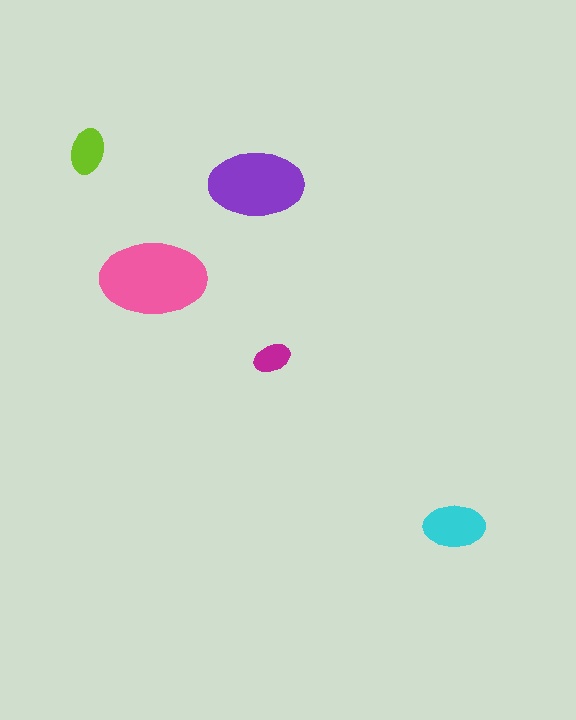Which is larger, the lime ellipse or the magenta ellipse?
The lime one.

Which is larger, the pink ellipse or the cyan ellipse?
The pink one.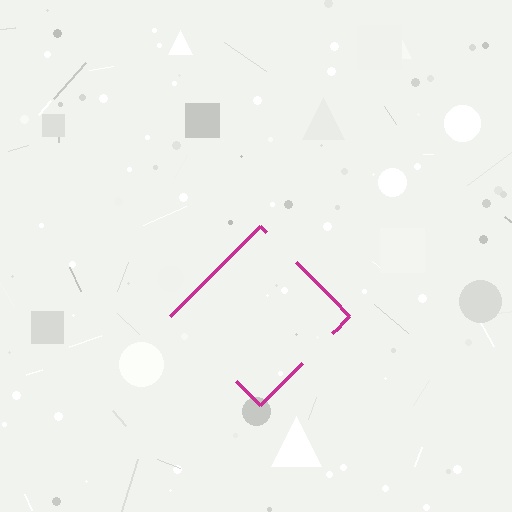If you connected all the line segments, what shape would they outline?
They would outline a diamond.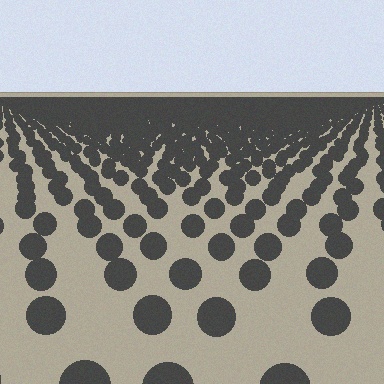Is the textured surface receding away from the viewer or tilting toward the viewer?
The surface is receding away from the viewer. Texture elements get smaller and denser toward the top.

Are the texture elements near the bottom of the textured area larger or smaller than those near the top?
Larger. Near the bottom, elements are closer to the viewer and appear at a bigger on-screen size.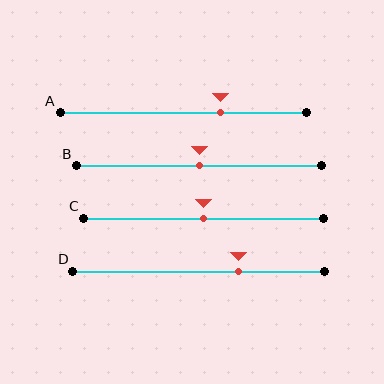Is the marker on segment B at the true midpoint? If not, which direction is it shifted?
Yes, the marker on segment B is at the true midpoint.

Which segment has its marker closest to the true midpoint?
Segment B has its marker closest to the true midpoint.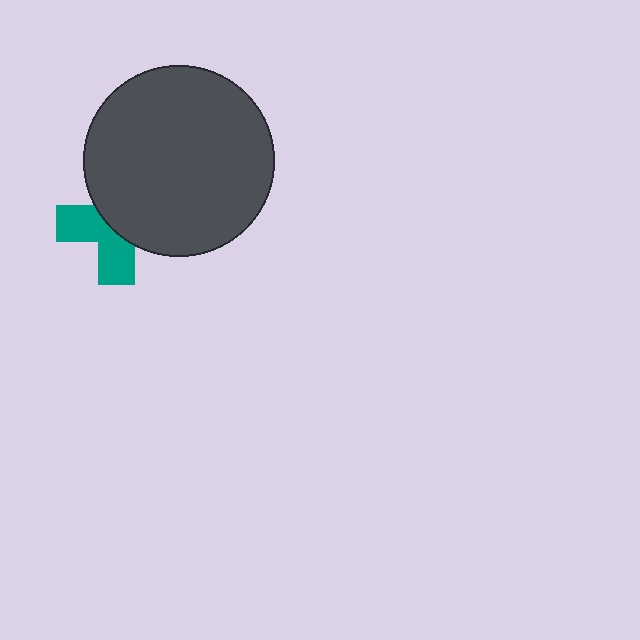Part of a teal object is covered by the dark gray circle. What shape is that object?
It is a cross.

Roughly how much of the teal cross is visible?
About half of it is visible (roughly 46%).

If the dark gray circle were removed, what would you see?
You would see the complete teal cross.